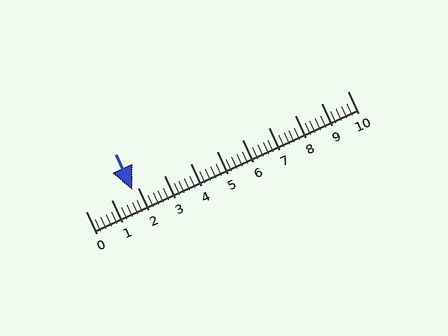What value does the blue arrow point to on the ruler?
The blue arrow points to approximately 1.8.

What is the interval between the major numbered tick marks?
The major tick marks are spaced 1 units apart.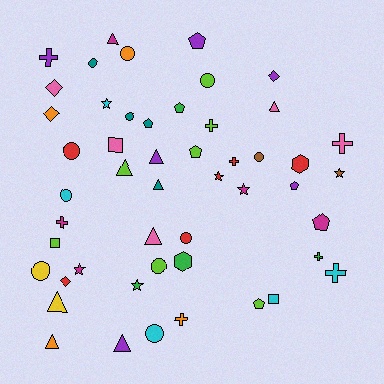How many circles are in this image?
There are 11 circles.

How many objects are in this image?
There are 50 objects.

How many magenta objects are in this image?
There are 5 magenta objects.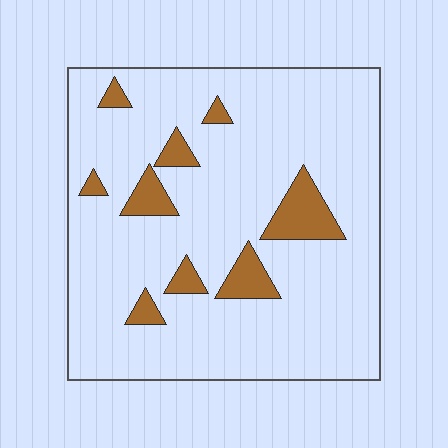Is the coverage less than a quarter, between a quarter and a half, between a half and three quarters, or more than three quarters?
Less than a quarter.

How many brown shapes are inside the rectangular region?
9.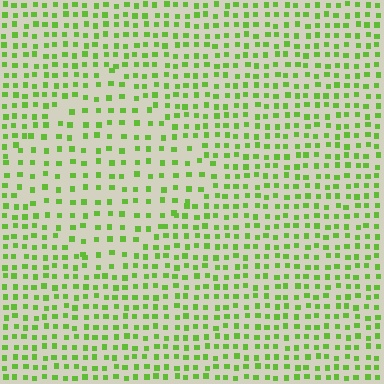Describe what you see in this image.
The image contains small lime elements arranged at two different densities. A diamond-shaped region is visible where the elements are less densely packed than the surrounding area.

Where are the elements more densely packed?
The elements are more densely packed outside the diamond boundary.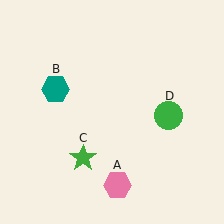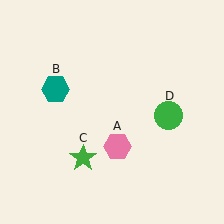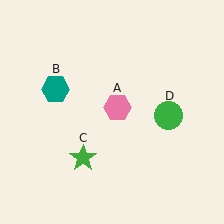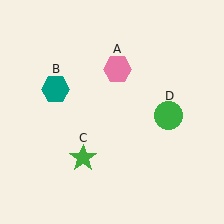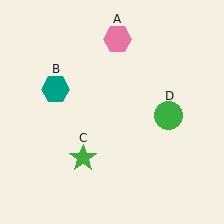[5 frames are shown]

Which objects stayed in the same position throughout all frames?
Teal hexagon (object B) and green star (object C) and green circle (object D) remained stationary.